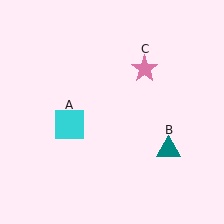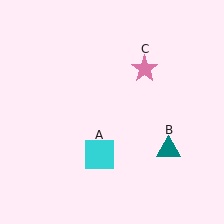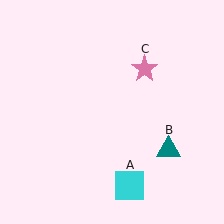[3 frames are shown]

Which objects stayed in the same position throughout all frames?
Teal triangle (object B) and pink star (object C) remained stationary.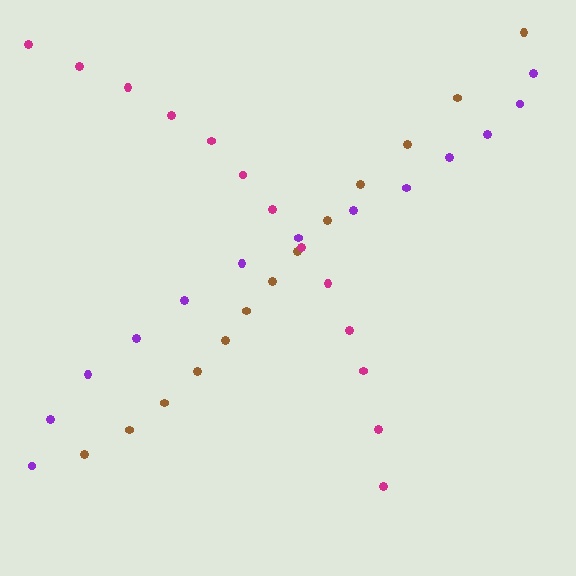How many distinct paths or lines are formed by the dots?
There are 3 distinct paths.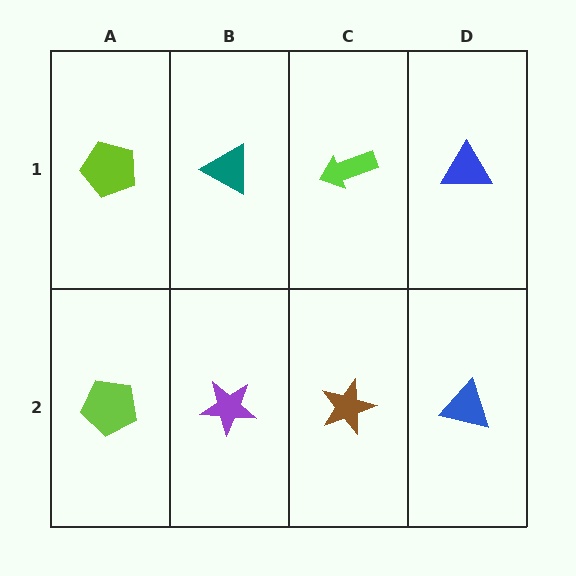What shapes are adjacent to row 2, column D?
A blue triangle (row 1, column D), a brown star (row 2, column C).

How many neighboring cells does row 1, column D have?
2.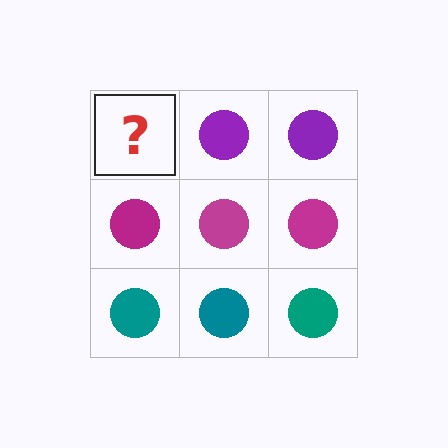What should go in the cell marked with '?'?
The missing cell should contain a purple circle.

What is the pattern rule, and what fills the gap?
The rule is that each row has a consistent color. The gap should be filled with a purple circle.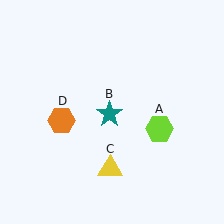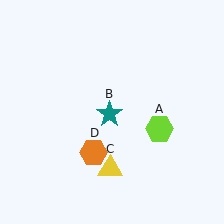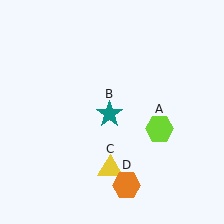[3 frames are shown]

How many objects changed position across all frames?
1 object changed position: orange hexagon (object D).